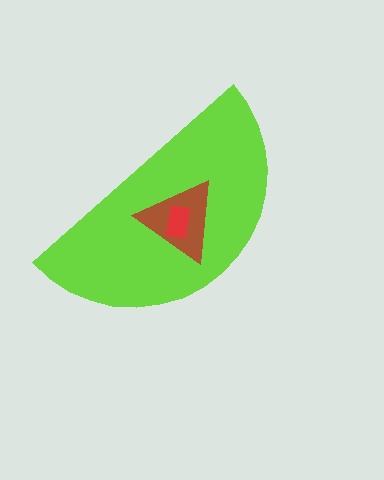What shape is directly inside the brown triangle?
The red rectangle.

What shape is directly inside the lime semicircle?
The brown triangle.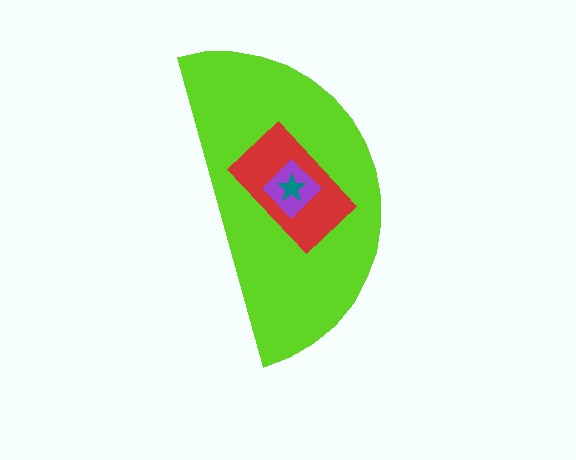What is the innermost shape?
The teal star.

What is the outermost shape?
The lime semicircle.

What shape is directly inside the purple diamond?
The teal star.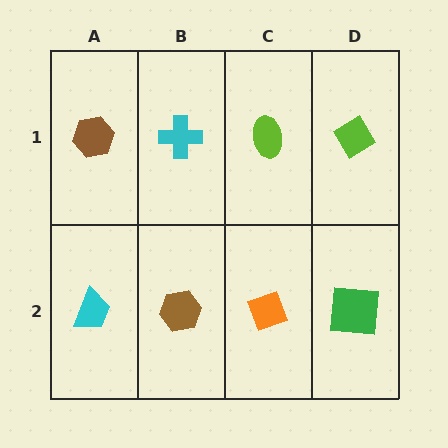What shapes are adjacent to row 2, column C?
A lime ellipse (row 1, column C), a brown hexagon (row 2, column B), a green square (row 2, column D).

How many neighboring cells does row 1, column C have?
3.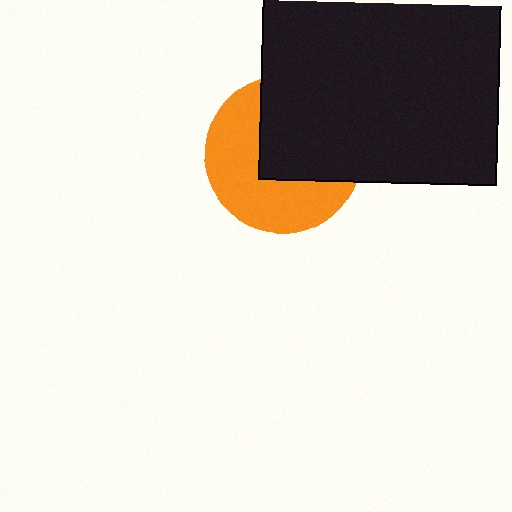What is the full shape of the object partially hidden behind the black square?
The partially hidden object is an orange circle.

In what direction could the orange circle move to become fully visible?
The orange circle could move toward the lower-left. That would shift it out from behind the black square entirely.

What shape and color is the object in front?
The object in front is a black square.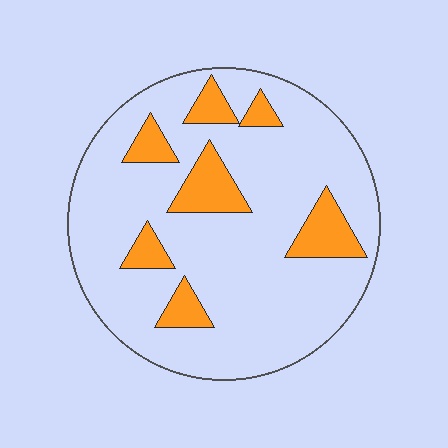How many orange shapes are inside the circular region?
7.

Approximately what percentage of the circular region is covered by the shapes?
Approximately 15%.